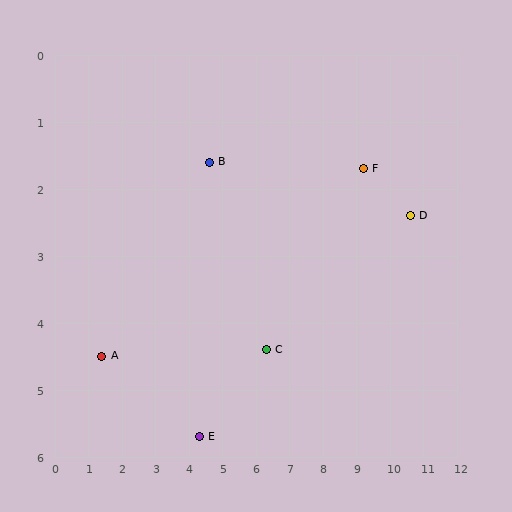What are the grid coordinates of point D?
Point D is at approximately (10.6, 2.4).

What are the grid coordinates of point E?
Point E is at approximately (4.3, 5.7).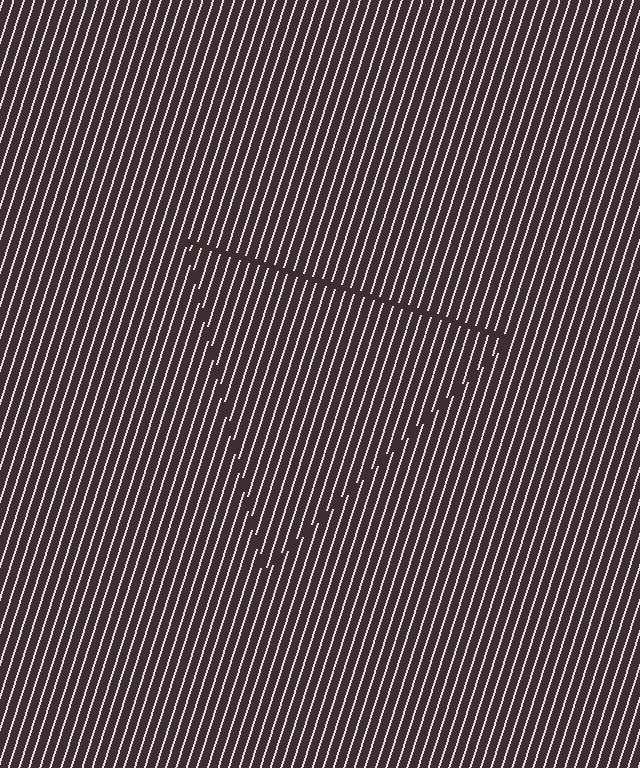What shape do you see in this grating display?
An illusory triangle. The interior of the shape contains the same grating, shifted by half a period — the contour is defined by the phase discontinuity where line-ends from the inner and outer gratings abut.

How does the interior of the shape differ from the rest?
The interior of the shape contains the same grating, shifted by half a period — the contour is defined by the phase discontinuity where line-ends from the inner and outer gratings abut.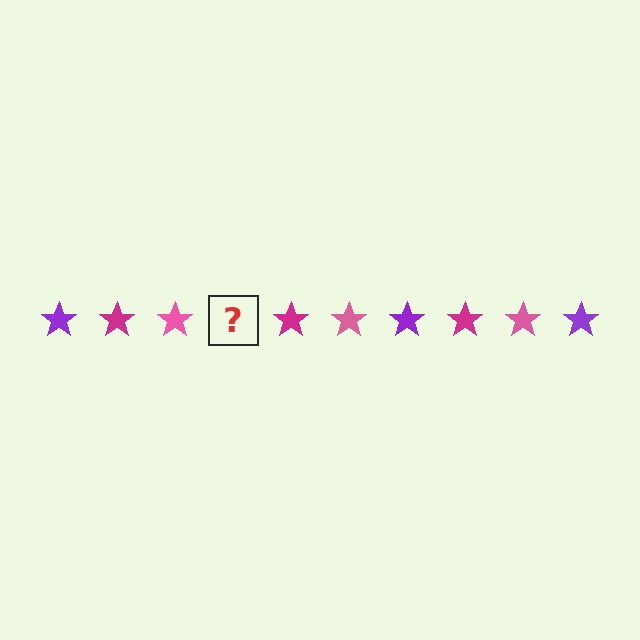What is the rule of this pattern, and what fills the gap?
The rule is that the pattern cycles through purple, magenta, pink stars. The gap should be filled with a purple star.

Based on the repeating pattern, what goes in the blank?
The blank should be a purple star.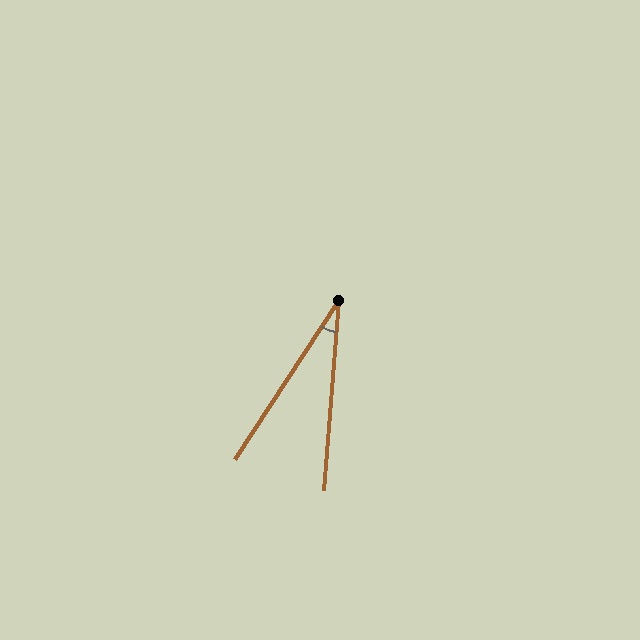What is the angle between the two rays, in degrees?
Approximately 29 degrees.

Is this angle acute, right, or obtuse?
It is acute.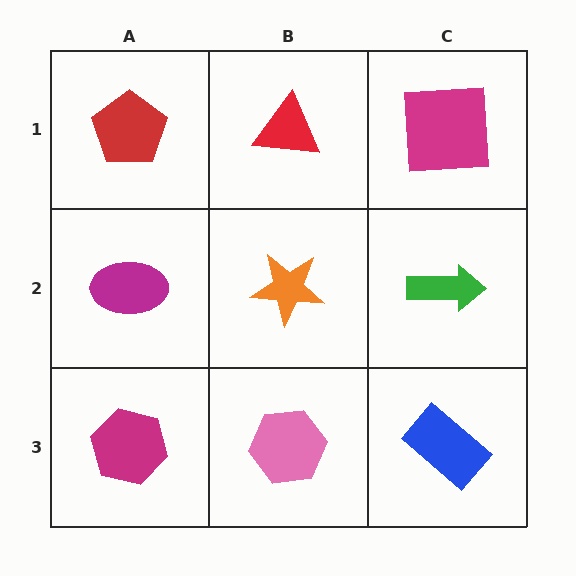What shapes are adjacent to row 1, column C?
A green arrow (row 2, column C), a red triangle (row 1, column B).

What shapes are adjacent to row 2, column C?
A magenta square (row 1, column C), a blue rectangle (row 3, column C), an orange star (row 2, column B).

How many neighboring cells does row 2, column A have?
3.